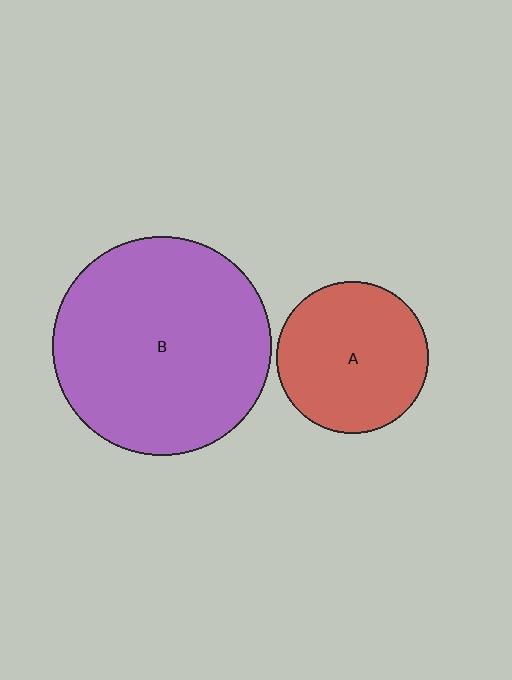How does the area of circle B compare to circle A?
Approximately 2.1 times.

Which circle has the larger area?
Circle B (purple).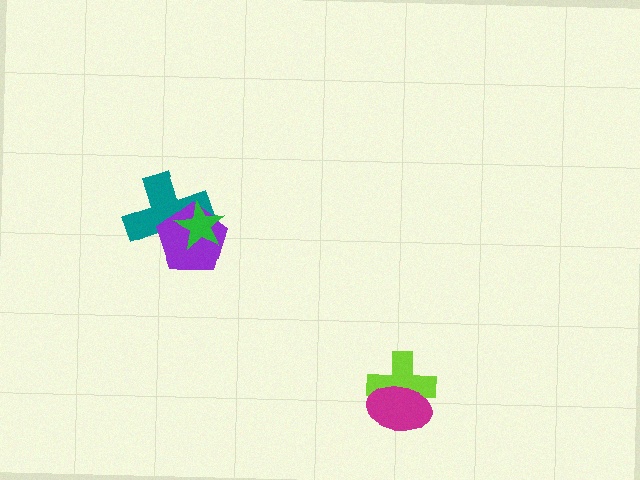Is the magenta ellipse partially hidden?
No, no other shape covers it.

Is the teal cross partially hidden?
Yes, it is partially covered by another shape.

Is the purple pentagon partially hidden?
Yes, it is partially covered by another shape.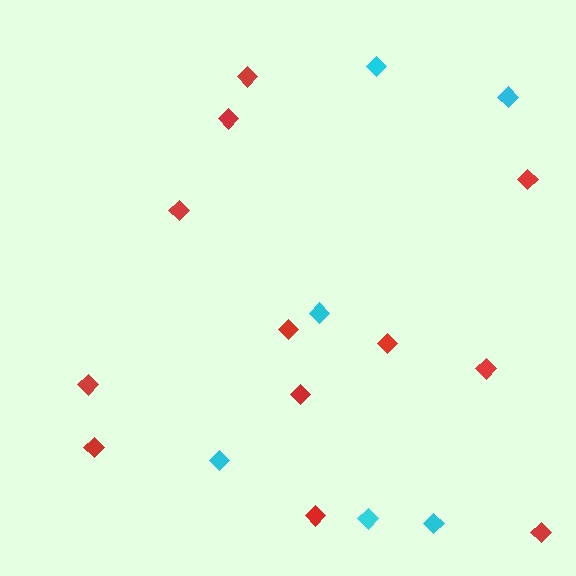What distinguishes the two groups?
There are 2 groups: one group of red diamonds (12) and one group of cyan diamonds (6).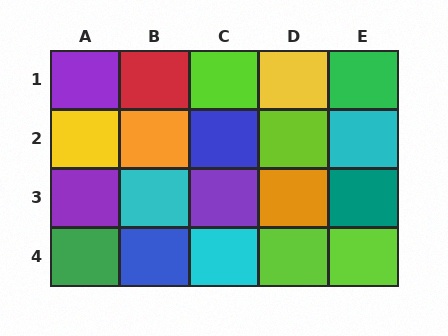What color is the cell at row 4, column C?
Cyan.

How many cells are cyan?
3 cells are cyan.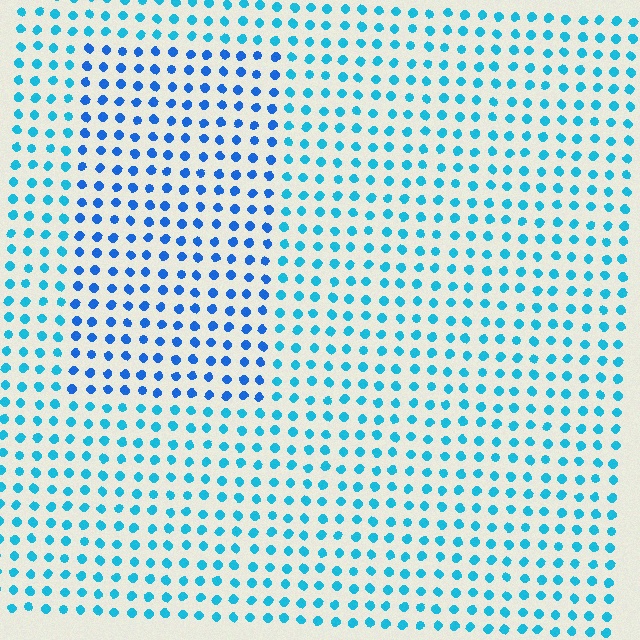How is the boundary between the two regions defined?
The boundary is defined purely by a slight shift in hue (about 26 degrees). Spacing, size, and orientation are identical on both sides.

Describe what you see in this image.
The image is filled with small cyan elements in a uniform arrangement. A rectangle-shaped region is visible where the elements are tinted to a slightly different hue, forming a subtle color boundary.